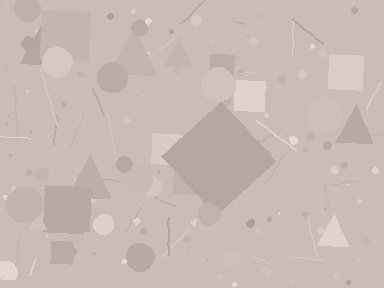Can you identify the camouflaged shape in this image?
The camouflaged shape is a diamond.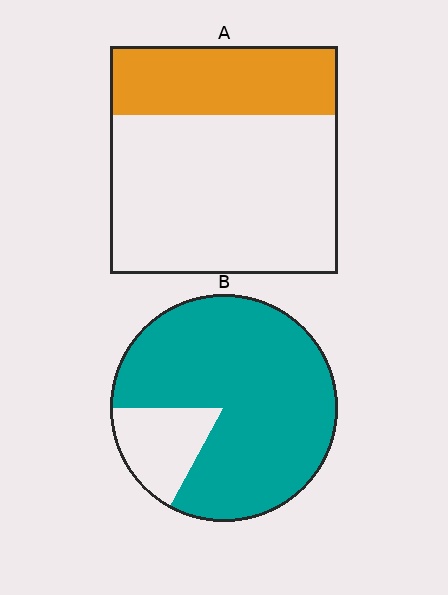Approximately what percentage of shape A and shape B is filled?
A is approximately 30% and B is approximately 85%.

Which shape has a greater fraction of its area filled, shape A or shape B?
Shape B.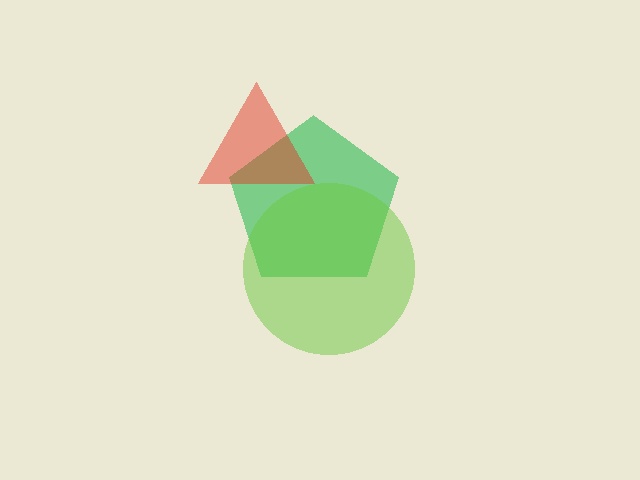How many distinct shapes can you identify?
There are 3 distinct shapes: a green pentagon, a red triangle, a lime circle.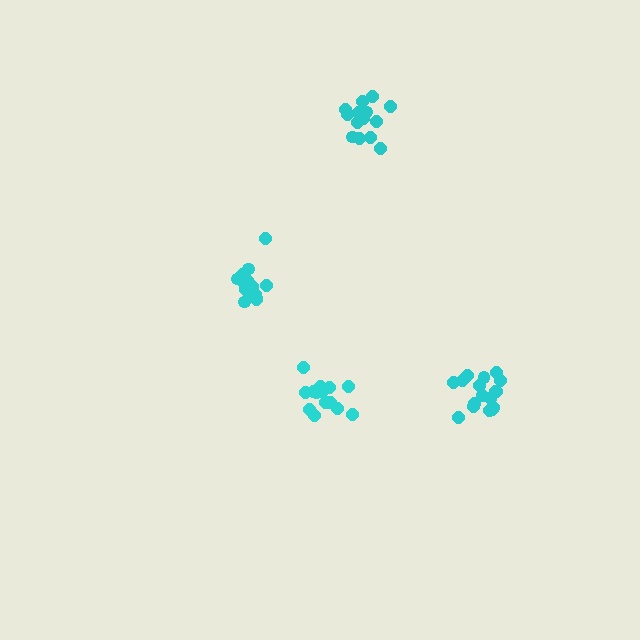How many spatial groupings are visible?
There are 4 spatial groupings.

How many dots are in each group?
Group 1: 14 dots, Group 2: 14 dots, Group 3: 18 dots, Group 4: 14 dots (60 total).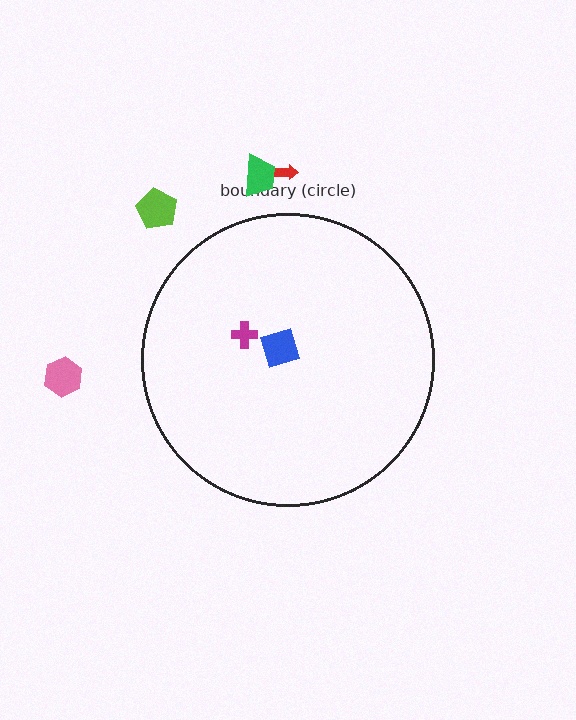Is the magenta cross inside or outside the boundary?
Inside.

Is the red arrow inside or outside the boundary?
Outside.